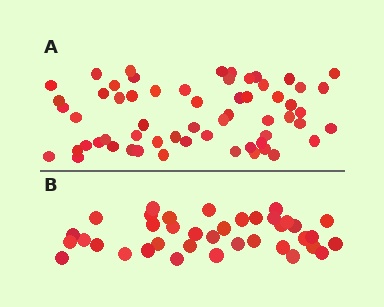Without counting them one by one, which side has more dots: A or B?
Region A (the top region) has more dots.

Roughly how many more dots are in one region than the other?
Region A has approximately 20 more dots than region B.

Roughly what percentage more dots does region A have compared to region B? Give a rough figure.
About 60% more.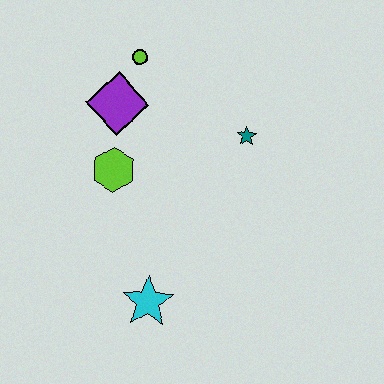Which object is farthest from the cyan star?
The lime circle is farthest from the cyan star.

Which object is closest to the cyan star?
The lime hexagon is closest to the cyan star.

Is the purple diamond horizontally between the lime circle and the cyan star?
No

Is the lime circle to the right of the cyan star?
No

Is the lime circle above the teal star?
Yes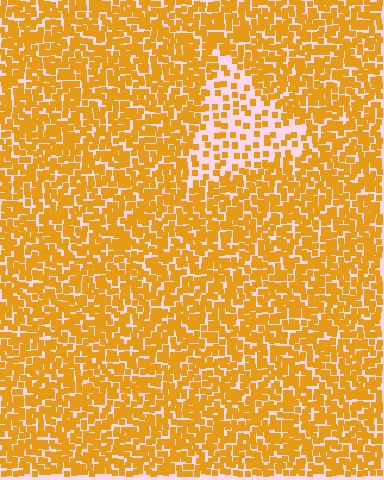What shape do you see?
I see a triangle.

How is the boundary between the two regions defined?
The boundary is defined by a change in element density (approximately 2.6x ratio). All elements are the same color, size, and shape.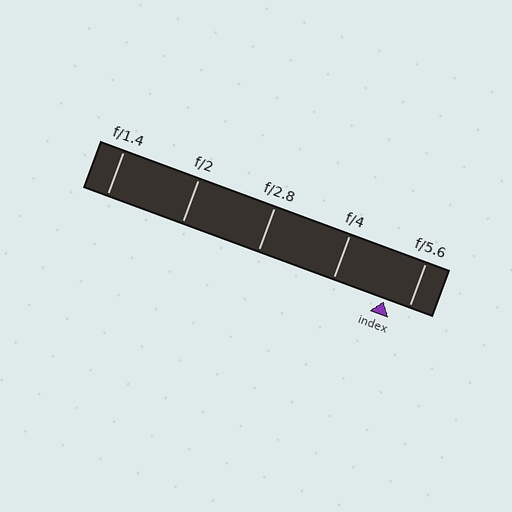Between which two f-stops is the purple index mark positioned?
The index mark is between f/4 and f/5.6.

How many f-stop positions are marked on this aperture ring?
There are 5 f-stop positions marked.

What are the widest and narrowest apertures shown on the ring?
The widest aperture shown is f/1.4 and the narrowest is f/5.6.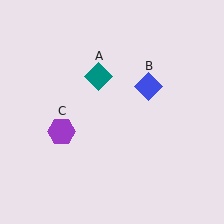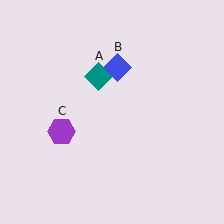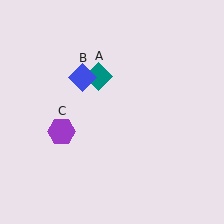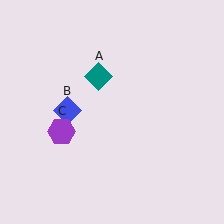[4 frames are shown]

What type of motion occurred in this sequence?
The blue diamond (object B) rotated counterclockwise around the center of the scene.